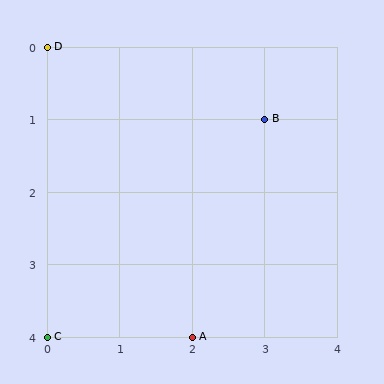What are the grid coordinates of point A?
Point A is at grid coordinates (2, 4).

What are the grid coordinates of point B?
Point B is at grid coordinates (3, 1).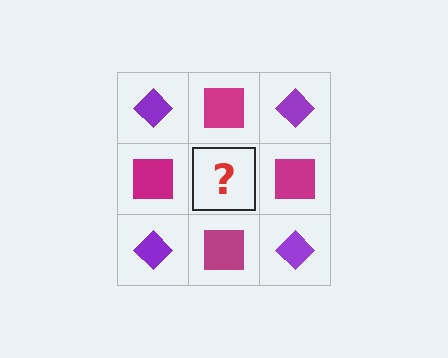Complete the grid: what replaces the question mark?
The question mark should be replaced with a purple diamond.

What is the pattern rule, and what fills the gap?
The rule is that it alternates purple diamond and magenta square in a checkerboard pattern. The gap should be filled with a purple diamond.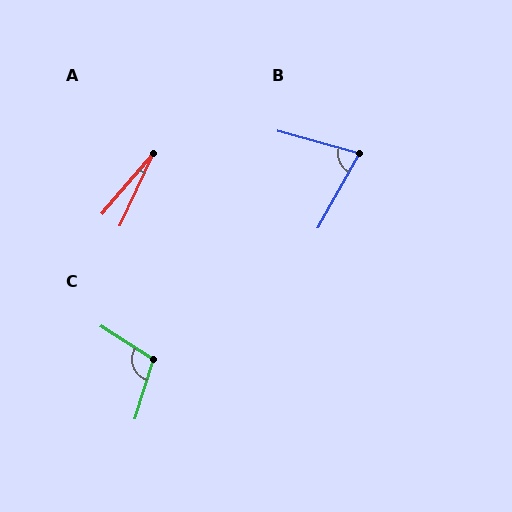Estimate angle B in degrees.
Approximately 76 degrees.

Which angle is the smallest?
A, at approximately 16 degrees.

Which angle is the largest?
C, at approximately 106 degrees.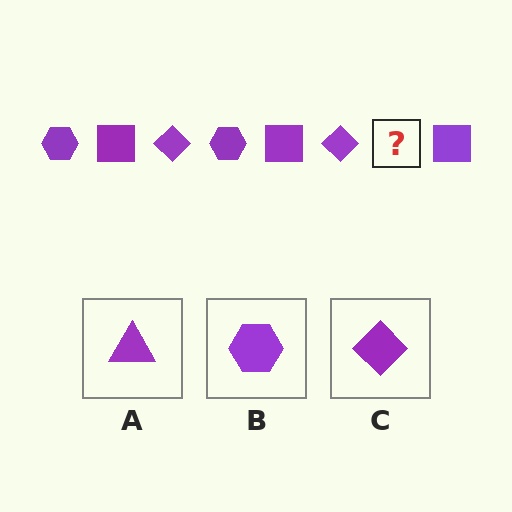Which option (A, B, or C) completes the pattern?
B.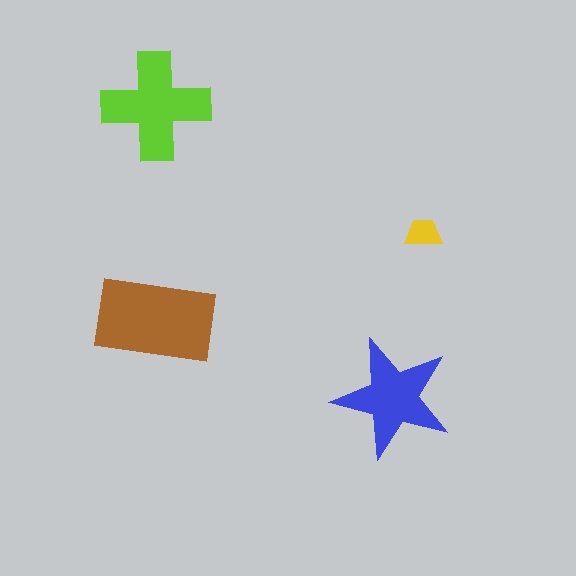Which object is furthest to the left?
The brown rectangle is leftmost.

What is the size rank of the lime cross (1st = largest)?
2nd.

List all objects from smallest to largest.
The yellow trapezoid, the blue star, the lime cross, the brown rectangle.